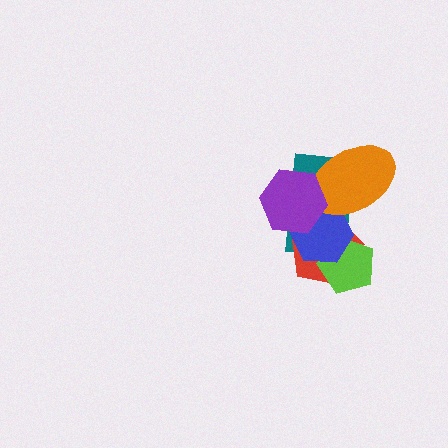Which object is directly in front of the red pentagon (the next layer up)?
The lime pentagon is directly in front of the red pentagon.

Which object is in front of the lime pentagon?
The blue hexagon is in front of the lime pentagon.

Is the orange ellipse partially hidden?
Yes, it is partially covered by another shape.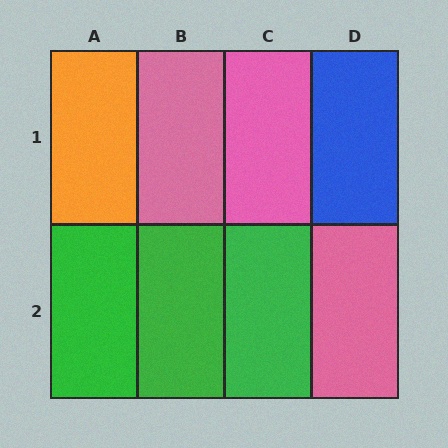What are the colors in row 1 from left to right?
Orange, pink, pink, blue.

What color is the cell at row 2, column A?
Green.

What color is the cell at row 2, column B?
Green.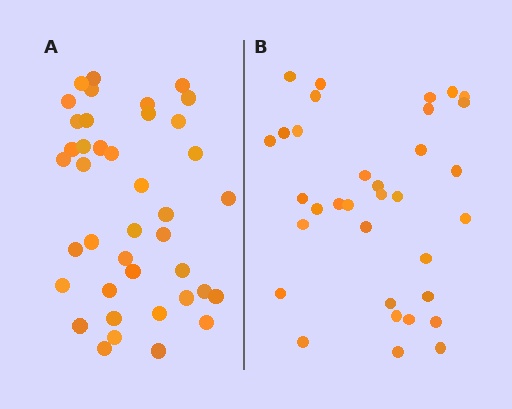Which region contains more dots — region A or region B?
Region A (the left region) has more dots.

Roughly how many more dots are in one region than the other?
Region A has about 6 more dots than region B.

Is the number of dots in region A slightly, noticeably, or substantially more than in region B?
Region A has only slightly more — the two regions are fairly close. The ratio is roughly 1.2 to 1.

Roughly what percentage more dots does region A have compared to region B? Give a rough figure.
About 20% more.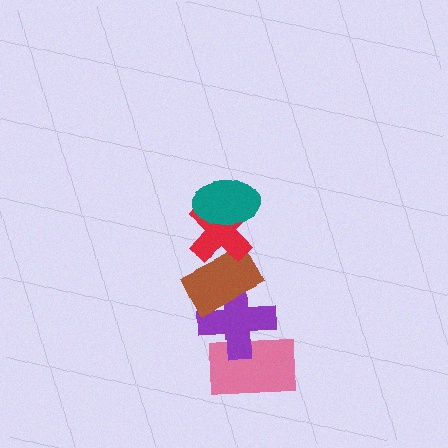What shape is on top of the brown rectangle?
The red cross is on top of the brown rectangle.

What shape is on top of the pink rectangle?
The purple cross is on top of the pink rectangle.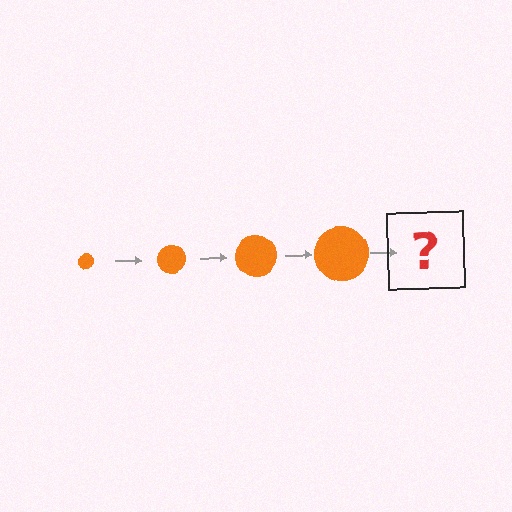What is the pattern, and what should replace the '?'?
The pattern is that the circle gets progressively larger each step. The '?' should be an orange circle, larger than the previous one.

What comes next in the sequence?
The next element should be an orange circle, larger than the previous one.